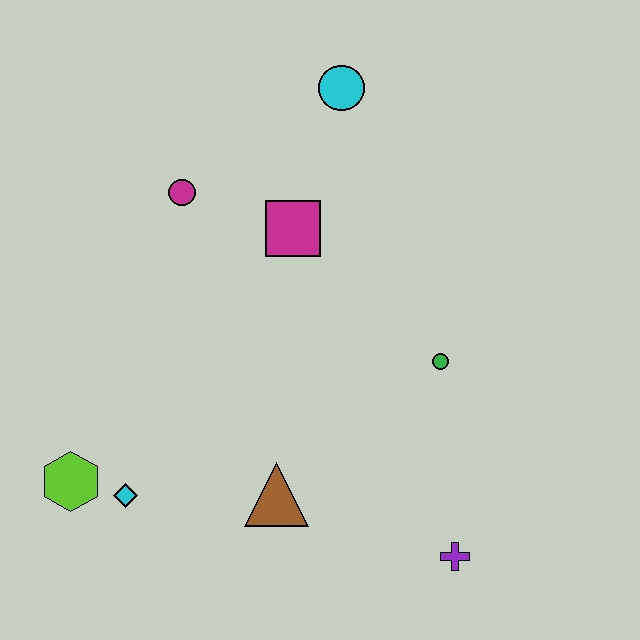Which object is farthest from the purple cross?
The cyan circle is farthest from the purple cross.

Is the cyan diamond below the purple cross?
No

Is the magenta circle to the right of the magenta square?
No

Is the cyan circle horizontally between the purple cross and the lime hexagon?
Yes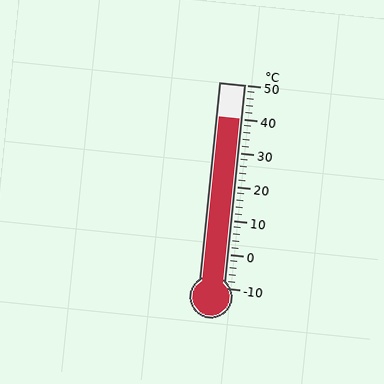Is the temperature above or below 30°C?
The temperature is above 30°C.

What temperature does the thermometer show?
The thermometer shows approximately 40°C.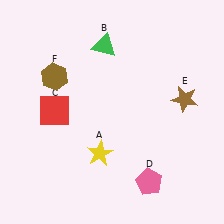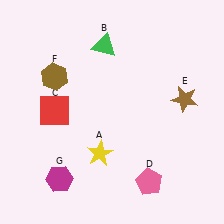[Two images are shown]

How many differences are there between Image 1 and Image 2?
There is 1 difference between the two images.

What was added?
A magenta hexagon (G) was added in Image 2.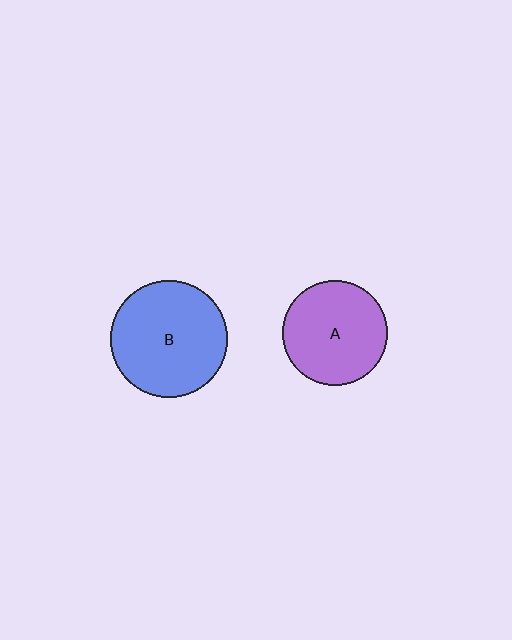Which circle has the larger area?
Circle B (blue).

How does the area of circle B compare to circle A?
Approximately 1.2 times.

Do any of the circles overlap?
No, none of the circles overlap.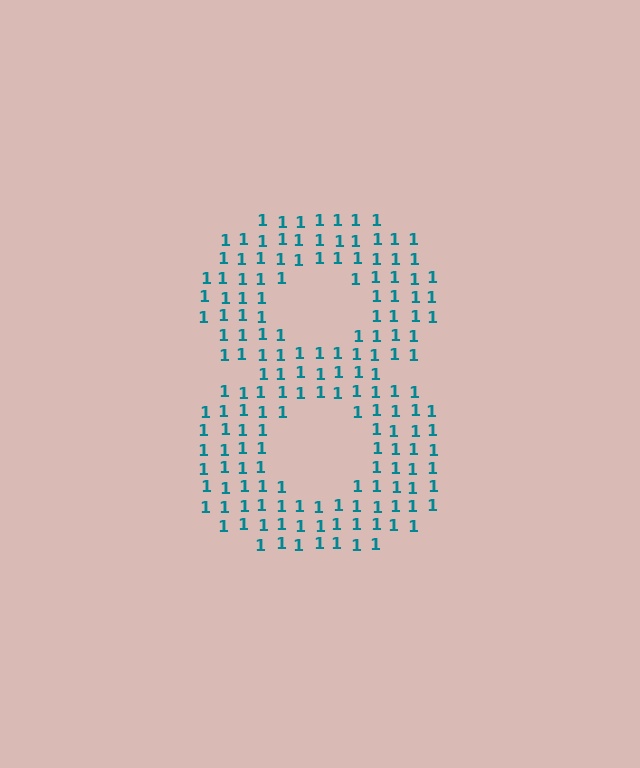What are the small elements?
The small elements are digit 1's.